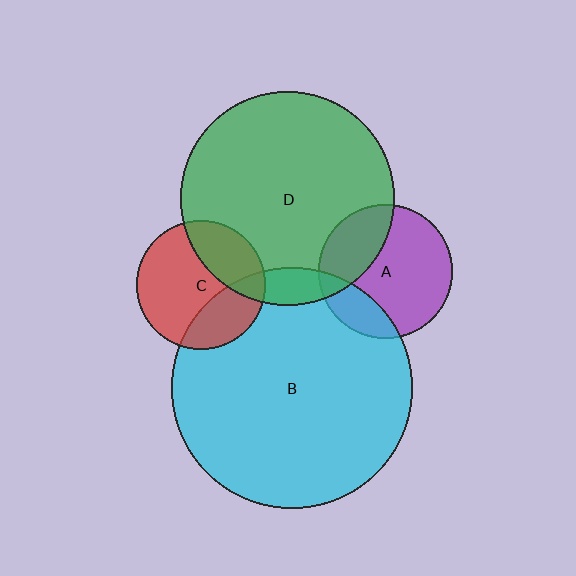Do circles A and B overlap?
Yes.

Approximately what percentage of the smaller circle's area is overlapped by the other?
Approximately 20%.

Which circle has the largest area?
Circle B (cyan).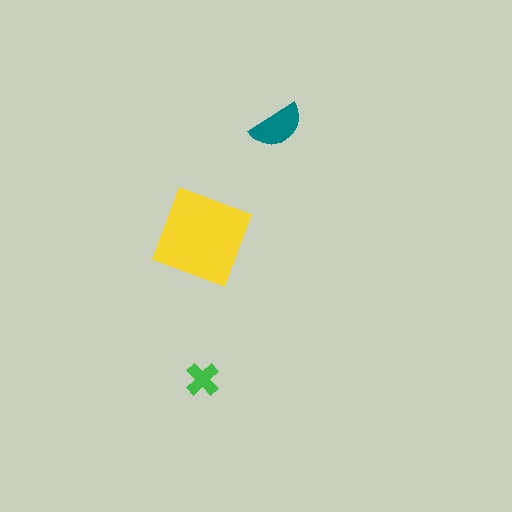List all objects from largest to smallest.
The yellow square, the teal semicircle, the green cross.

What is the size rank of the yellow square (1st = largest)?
1st.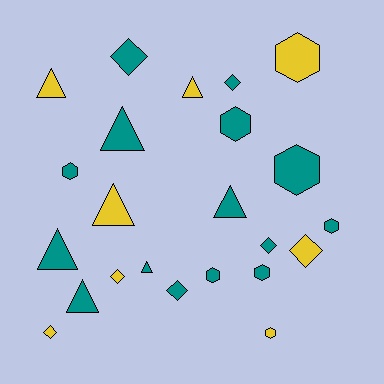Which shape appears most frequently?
Hexagon, with 8 objects.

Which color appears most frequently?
Teal, with 15 objects.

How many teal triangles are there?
There are 5 teal triangles.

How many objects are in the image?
There are 23 objects.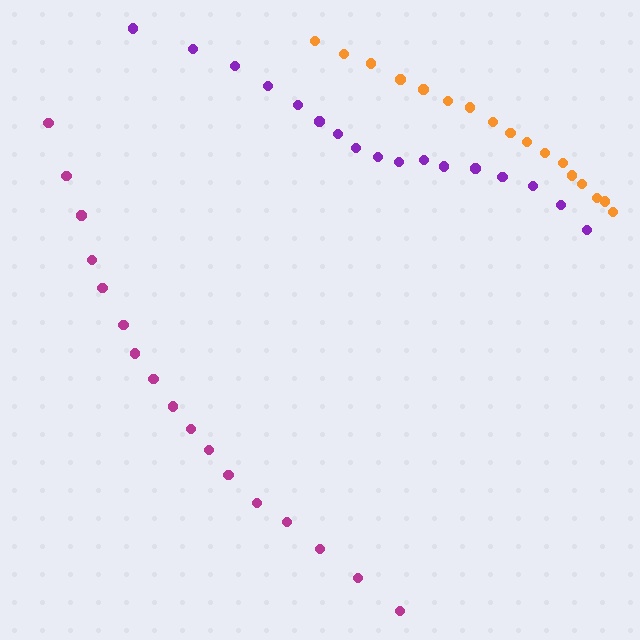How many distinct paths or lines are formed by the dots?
There are 3 distinct paths.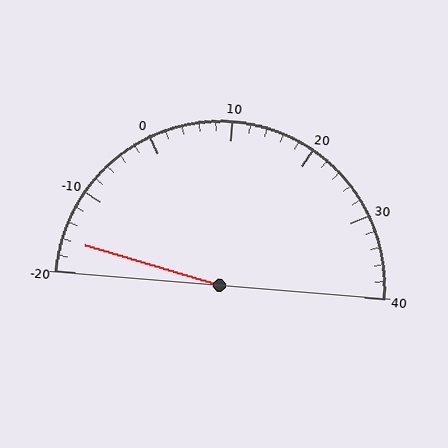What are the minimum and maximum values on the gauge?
The gauge ranges from -20 to 40.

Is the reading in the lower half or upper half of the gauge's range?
The reading is in the lower half of the range (-20 to 40).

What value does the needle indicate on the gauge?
The needle indicates approximately -16.